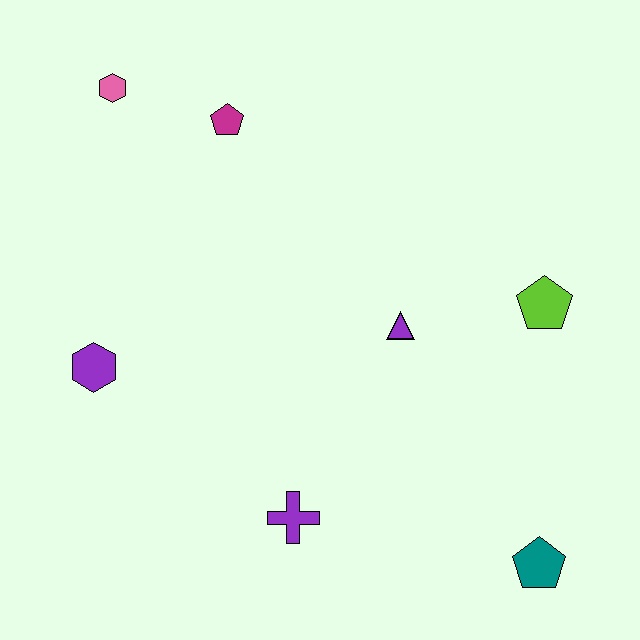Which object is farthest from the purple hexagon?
The teal pentagon is farthest from the purple hexagon.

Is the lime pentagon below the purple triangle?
No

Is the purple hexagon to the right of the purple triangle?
No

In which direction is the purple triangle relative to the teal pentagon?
The purple triangle is above the teal pentagon.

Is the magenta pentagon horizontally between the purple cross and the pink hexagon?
Yes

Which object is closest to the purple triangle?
The lime pentagon is closest to the purple triangle.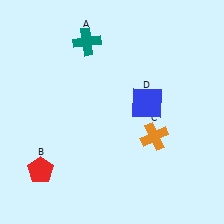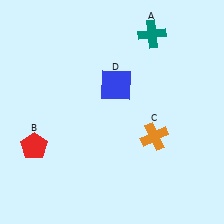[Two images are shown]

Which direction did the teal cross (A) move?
The teal cross (A) moved right.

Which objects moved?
The objects that moved are: the teal cross (A), the red pentagon (B), the blue square (D).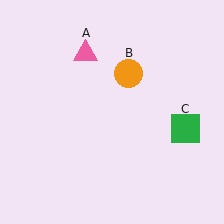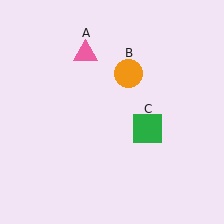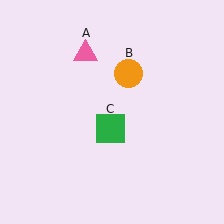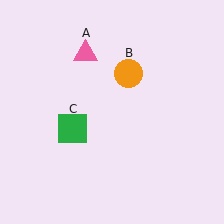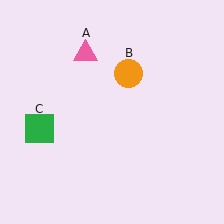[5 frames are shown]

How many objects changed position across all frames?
1 object changed position: green square (object C).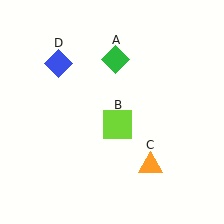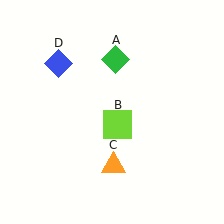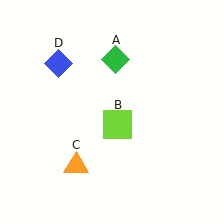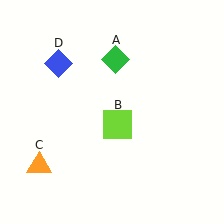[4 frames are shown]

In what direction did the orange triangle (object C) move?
The orange triangle (object C) moved left.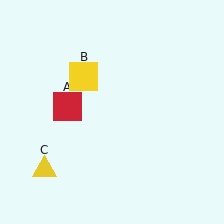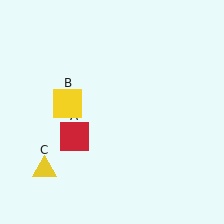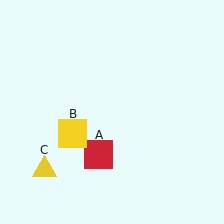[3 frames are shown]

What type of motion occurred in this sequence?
The red square (object A), yellow square (object B) rotated counterclockwise around the center of the scene.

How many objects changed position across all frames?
2 objects changed position: red square (object A), yellow square (object B).